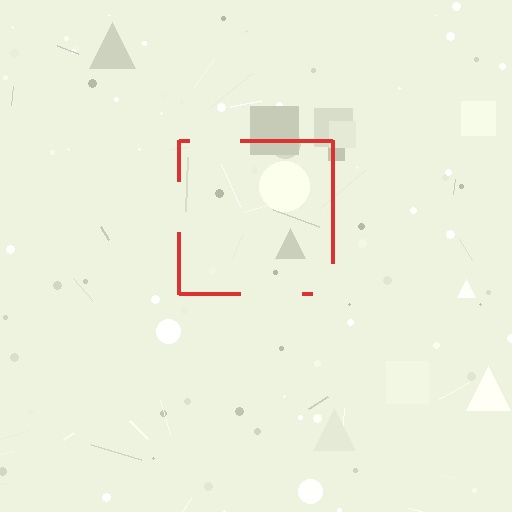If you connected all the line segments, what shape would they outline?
They would outline a square.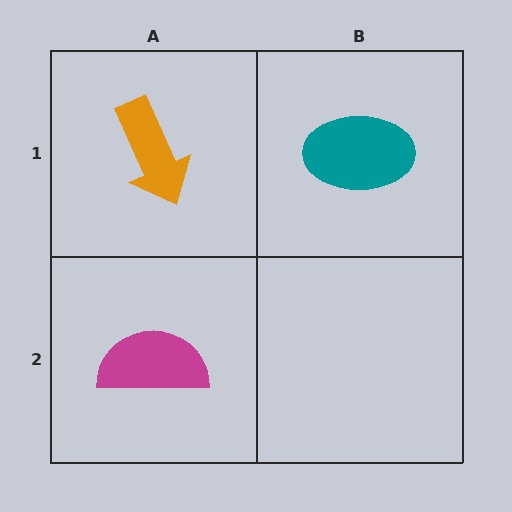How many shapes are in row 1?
2 shapes.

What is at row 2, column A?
A magenta semicircle.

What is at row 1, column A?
An orange arrow.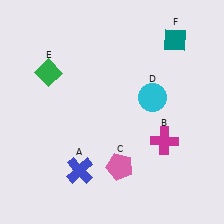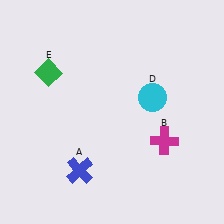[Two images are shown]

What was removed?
The pink pentagon (C), the teal diamond (F) were removed in Image 2.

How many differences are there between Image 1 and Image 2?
There are 2 differences between the two images.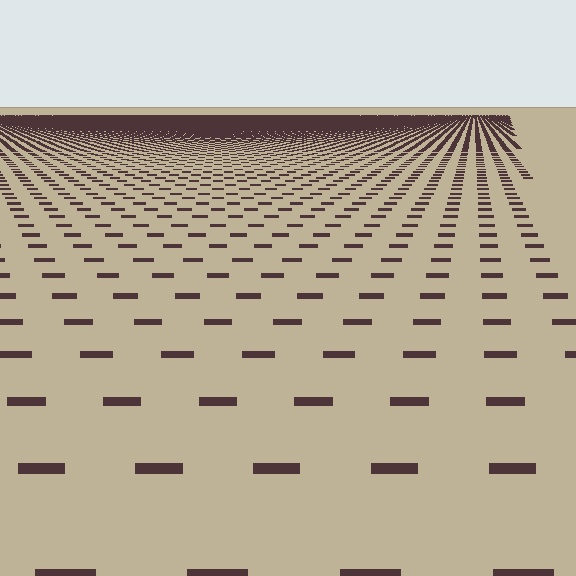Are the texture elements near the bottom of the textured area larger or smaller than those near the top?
Larger. Near the bottom, elements are closer to the viewer and appear at a bigger on-screen size.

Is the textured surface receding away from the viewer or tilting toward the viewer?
The surface is receding away from the viewer. Texture elements get smaller and denser toward the top.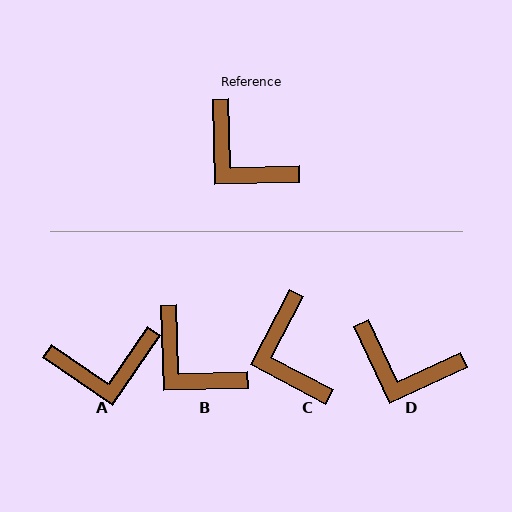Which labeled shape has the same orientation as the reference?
B.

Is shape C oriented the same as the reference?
No, it is off by about 29 degrees.